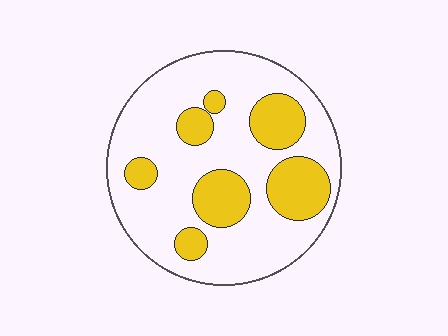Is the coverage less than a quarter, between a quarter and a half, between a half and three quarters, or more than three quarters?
Between a quarter and a half.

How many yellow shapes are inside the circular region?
7.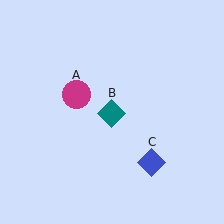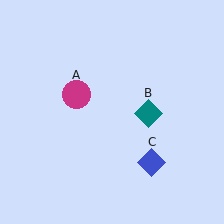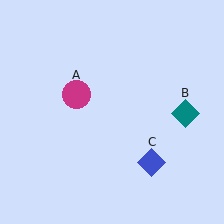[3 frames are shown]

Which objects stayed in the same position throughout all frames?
Magenta circle (object A) and blue diamond (object C) remained stationary.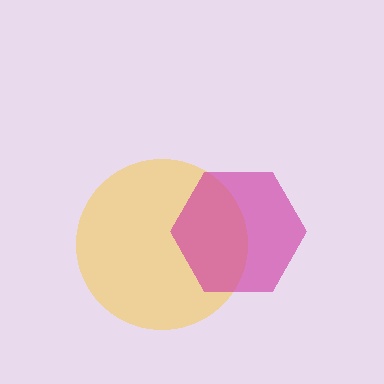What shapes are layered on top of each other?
The layered shapes are: a yellow circle, a magenta hexagon.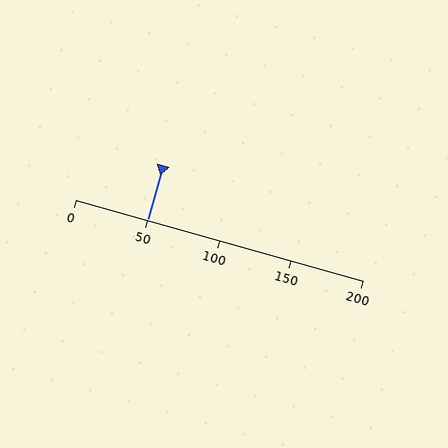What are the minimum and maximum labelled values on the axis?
The axis runs from 0 to 200.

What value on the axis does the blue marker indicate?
The marker indicates approximately 50.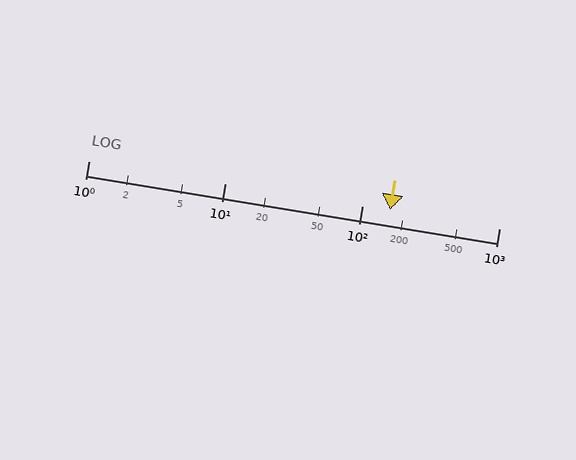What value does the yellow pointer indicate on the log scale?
The pointer indicates approximately 160.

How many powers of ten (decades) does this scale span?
The scale spans 3 decades, from 1 to 1000.